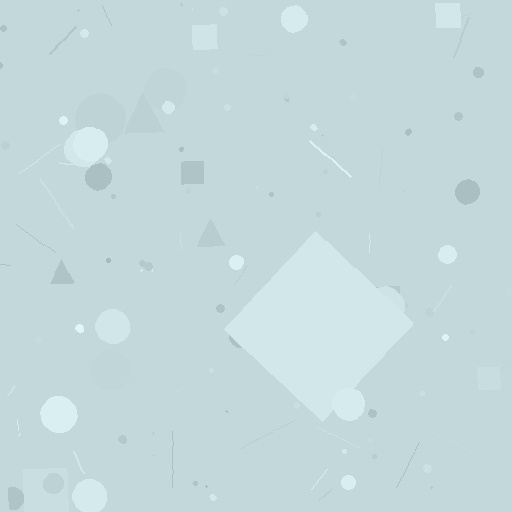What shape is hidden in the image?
A diamond is hidden in the image.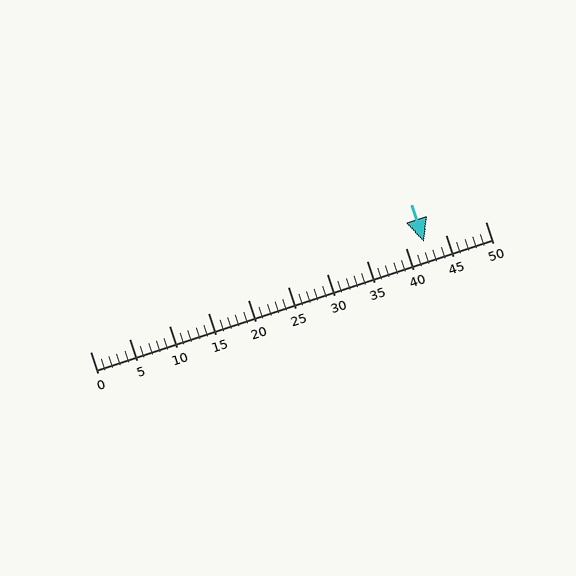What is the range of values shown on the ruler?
The ruler shows values from 0 to 50.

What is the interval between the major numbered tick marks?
The major tick marks are spaced 5 units apart.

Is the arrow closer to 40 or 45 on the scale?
The arrow is closer to 40.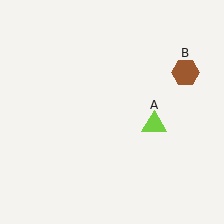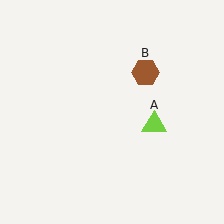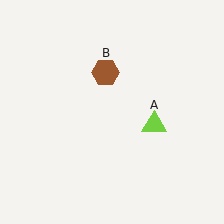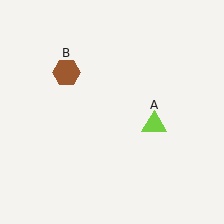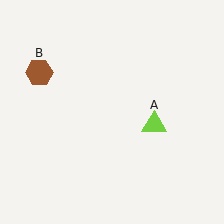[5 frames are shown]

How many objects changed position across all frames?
1 object changed position: brown hexagon (object B).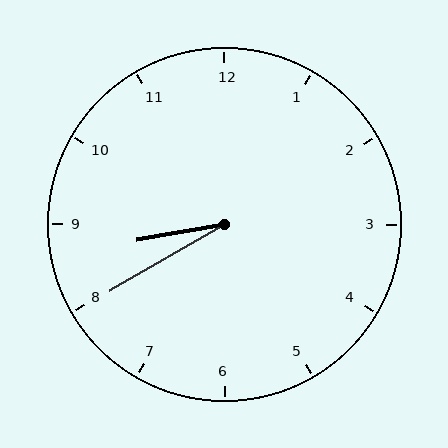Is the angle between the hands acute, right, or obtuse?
It is acute.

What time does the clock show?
8:40.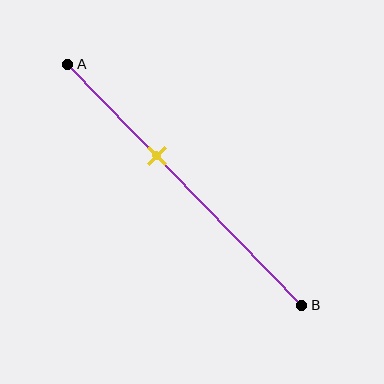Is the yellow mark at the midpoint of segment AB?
No, the mark is at about 40% from A, not at the 50% midpoint.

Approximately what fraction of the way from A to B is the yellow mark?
The yellow mark is approximately 40% of the way from A to B.